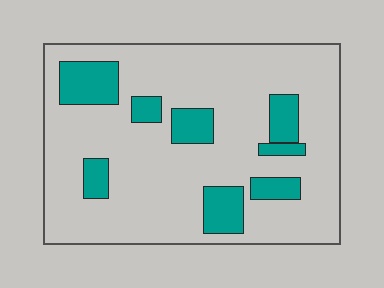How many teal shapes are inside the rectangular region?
8.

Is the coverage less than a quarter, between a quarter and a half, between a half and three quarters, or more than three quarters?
Less than a quarter.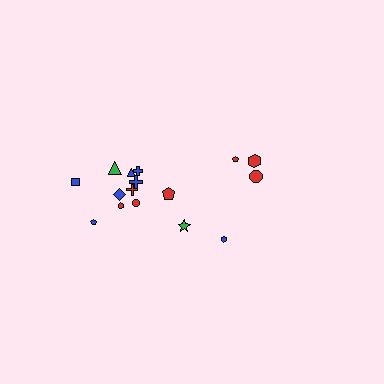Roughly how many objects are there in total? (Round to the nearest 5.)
Roughly 15 objects in total.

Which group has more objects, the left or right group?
The left group.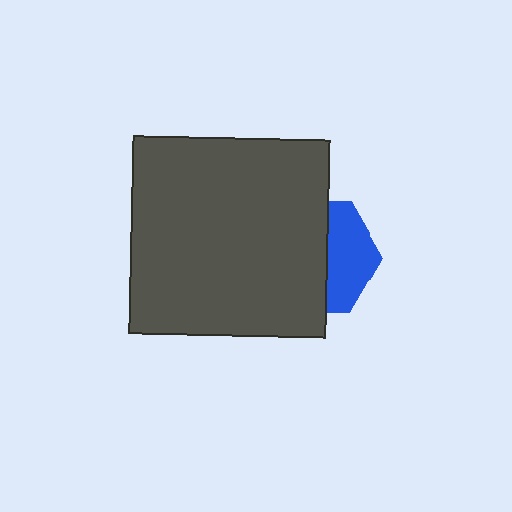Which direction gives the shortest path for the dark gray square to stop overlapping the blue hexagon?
Moving left gives the shortest separation.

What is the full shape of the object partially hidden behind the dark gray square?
The partially hidden object is a blue hexagon.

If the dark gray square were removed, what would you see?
You would see the complete blue hexagon.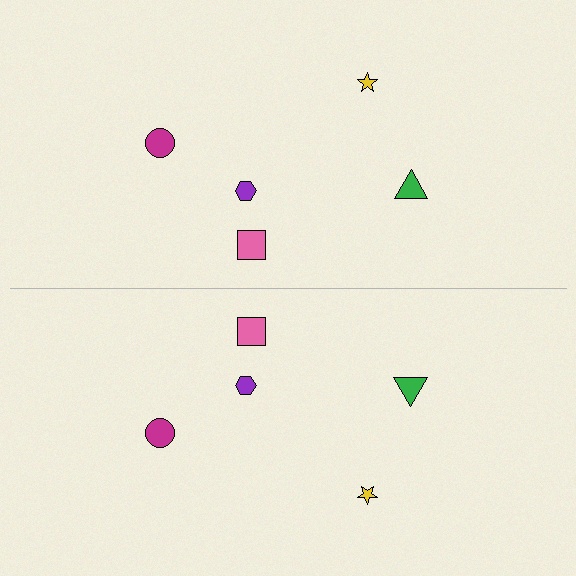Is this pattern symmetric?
Yes, this pattern has bilateral (reflection) symmetry.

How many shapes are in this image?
There are 10 shapes in this image.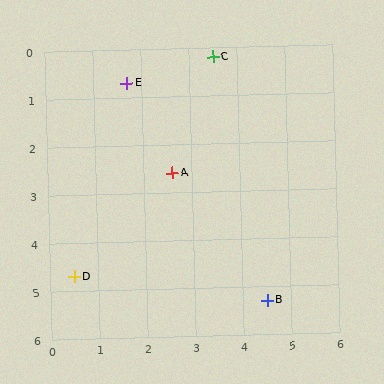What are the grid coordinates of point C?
Point C is at approximately (3.5, 0.2).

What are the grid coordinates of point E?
Point E is at approximately (1.7, 0.7).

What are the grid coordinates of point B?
Point B is at approximately (4.5, 5.3).